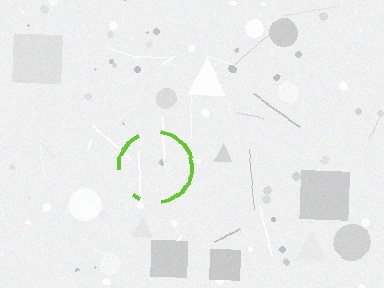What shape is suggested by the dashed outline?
The dashed outline suggests a circle.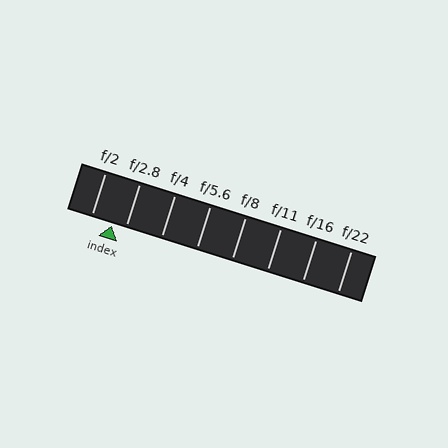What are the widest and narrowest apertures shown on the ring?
The widest aperture shown is f/2 and the narrowest is f/22.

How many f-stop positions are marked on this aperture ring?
There are 8 f-stop positions marked.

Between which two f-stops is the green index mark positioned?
The index mark is between f/2 and f/2.8.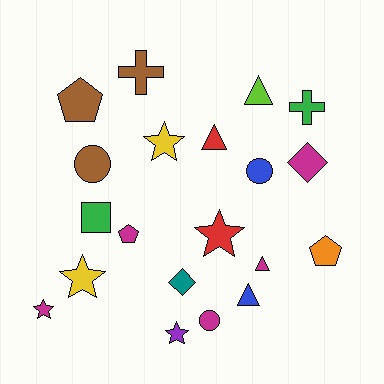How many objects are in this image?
There are 20 objects.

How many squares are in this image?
There is 1 square.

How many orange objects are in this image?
There is 1 orange object.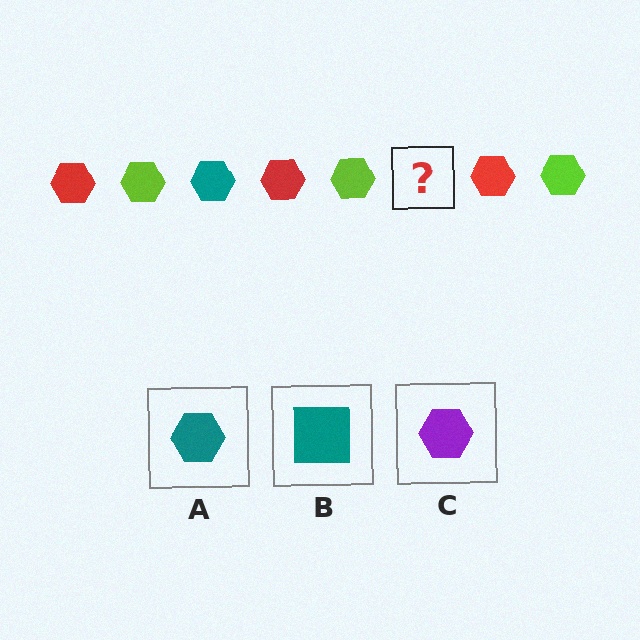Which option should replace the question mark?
Option A.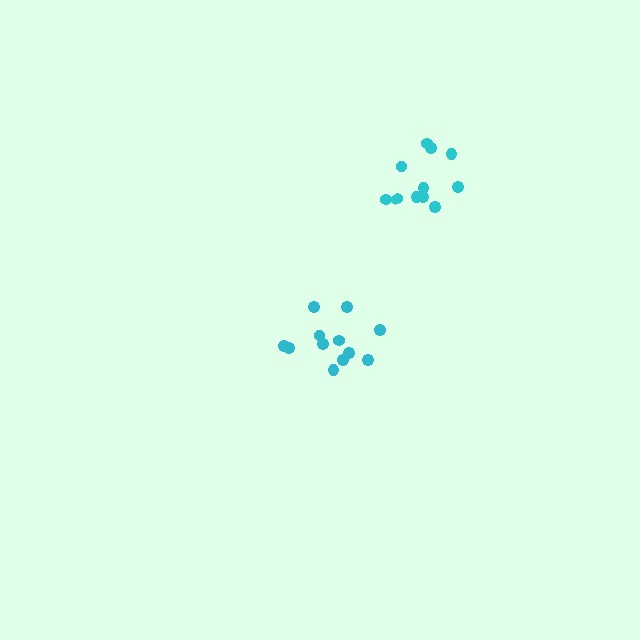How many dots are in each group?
Group 1: 12 dots, Group 2: 11 dots (23 total).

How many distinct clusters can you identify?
There are 2 distinct clusters.